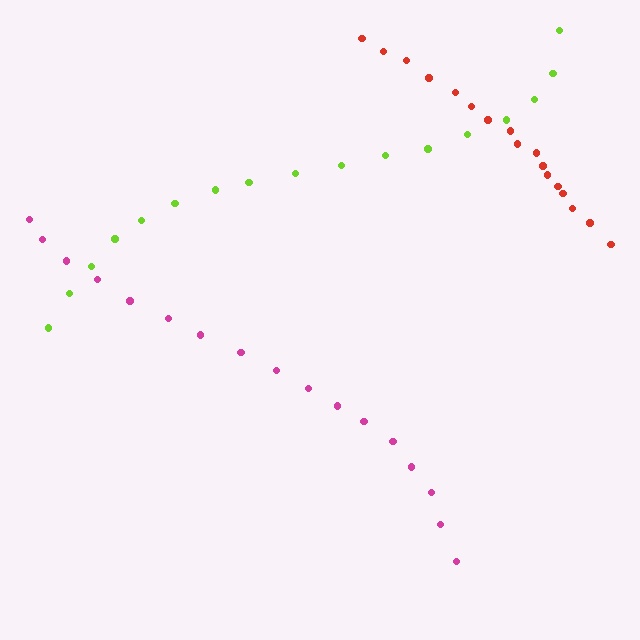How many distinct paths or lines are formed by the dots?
There are 3 distinct paths.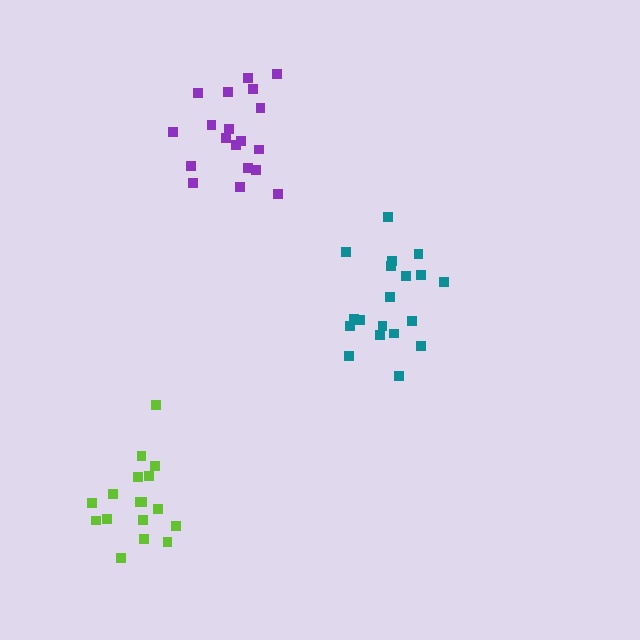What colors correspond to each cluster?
The clusters are colored: teal, purple, lime.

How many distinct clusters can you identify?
There are 3 distinct clusters.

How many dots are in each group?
Group 1: 19 dots, Group 2: 19 dots, Group 3: 17 dots (55 total).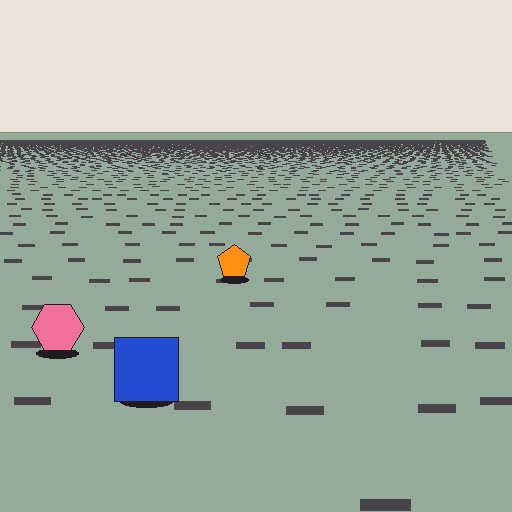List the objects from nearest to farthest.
From nearest to farthest: the blue square, the pink hexagon, the orange pentagon.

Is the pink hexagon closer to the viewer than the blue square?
No. The blue square is closer — you can tell from the texture gradient: the ground texture is coarser near it.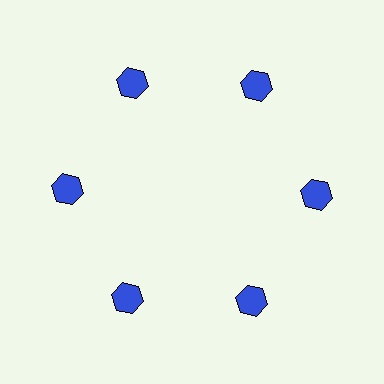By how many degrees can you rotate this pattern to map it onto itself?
The pattern maps onto itself every 60 degrees of rotation.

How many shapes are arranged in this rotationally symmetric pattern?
There are 6 shapes, arranged in 6 groups of 1.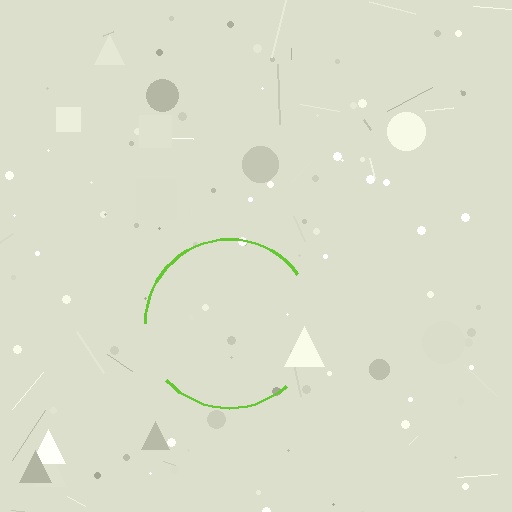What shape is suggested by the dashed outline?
The dashed outline suggests a circle.